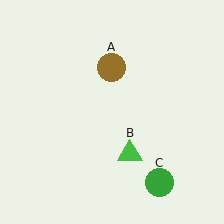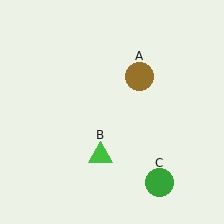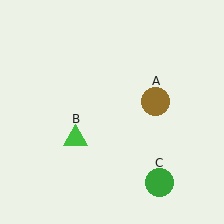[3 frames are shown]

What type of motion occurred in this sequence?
The brown circle (object A), green triangle (object B) rotated clockwise around the center of the scene.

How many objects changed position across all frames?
2 objects changed position: brown circle (object A), green triangle (object B).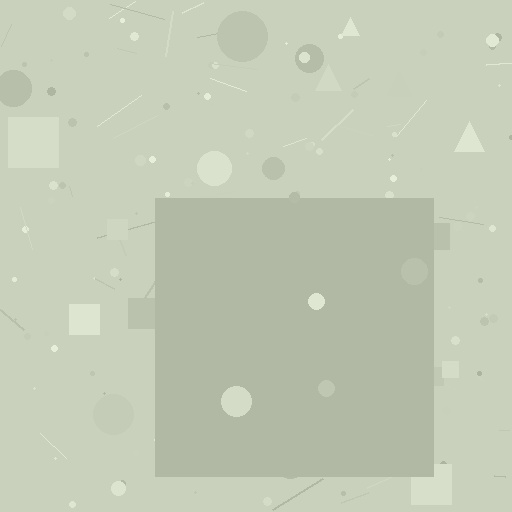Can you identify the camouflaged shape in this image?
The camouflaged shape is a square.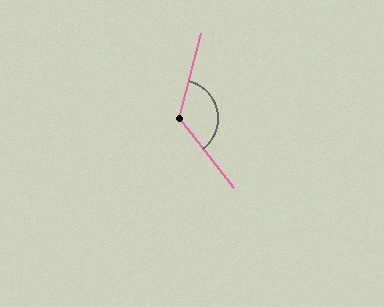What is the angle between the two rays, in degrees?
Approximately 127 degrees.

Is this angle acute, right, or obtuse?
It is obtuse.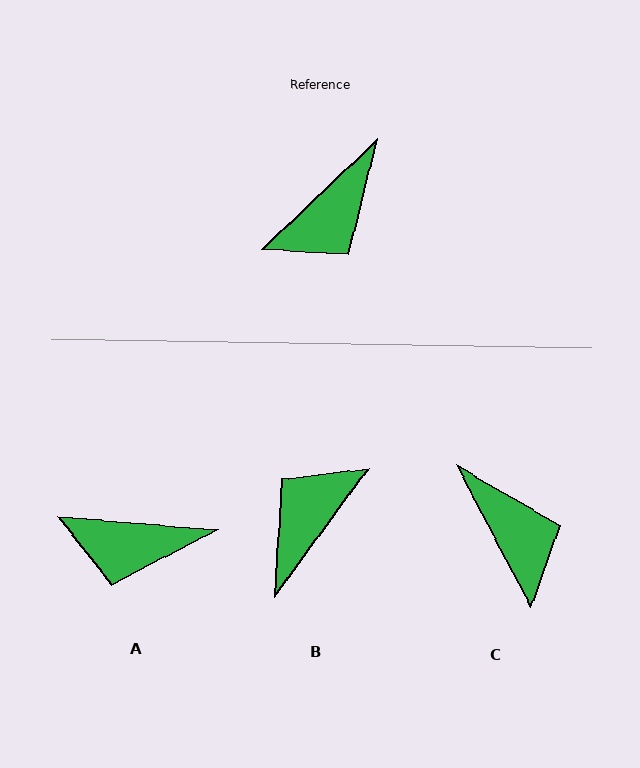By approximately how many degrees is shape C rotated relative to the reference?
Approximately 74 degrees counter-clockwise.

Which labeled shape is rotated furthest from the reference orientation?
B, about 170 degrees away.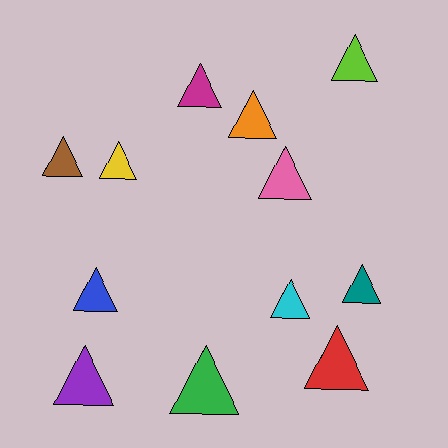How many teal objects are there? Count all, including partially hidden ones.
There is 1 teal object.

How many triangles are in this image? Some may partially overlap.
There are 12 triangles.